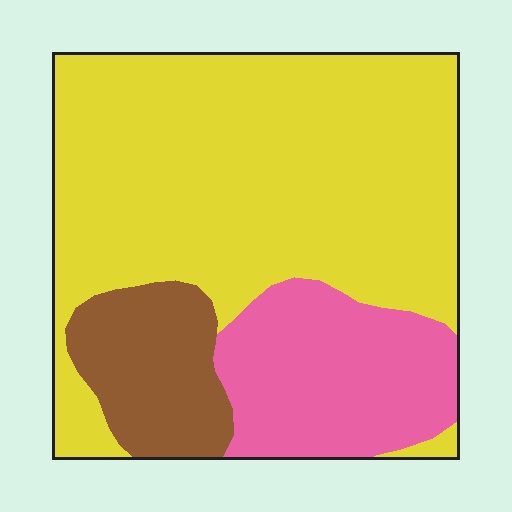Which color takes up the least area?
Brown, at roughly 15%.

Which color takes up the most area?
Yellow, at roughly 65%.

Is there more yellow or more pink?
Yellow.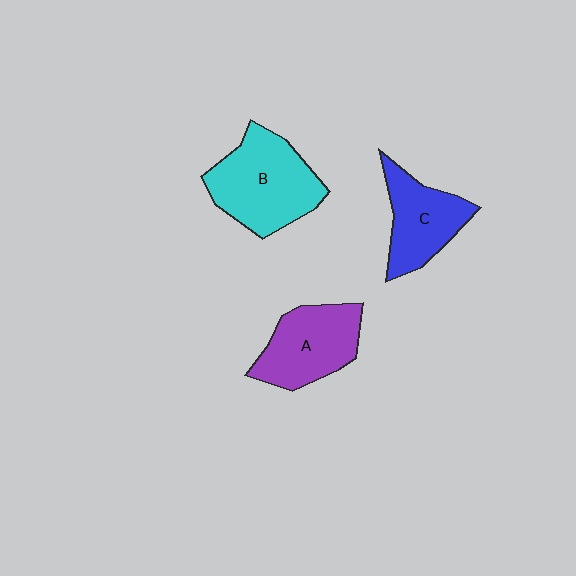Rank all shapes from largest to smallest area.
From largest to smallest: B (cyan), A (purple), C (blue).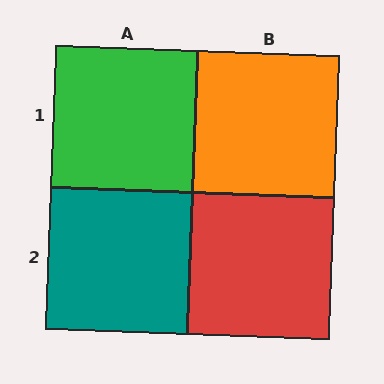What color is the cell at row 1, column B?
Orange.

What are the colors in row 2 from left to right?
Teal, red.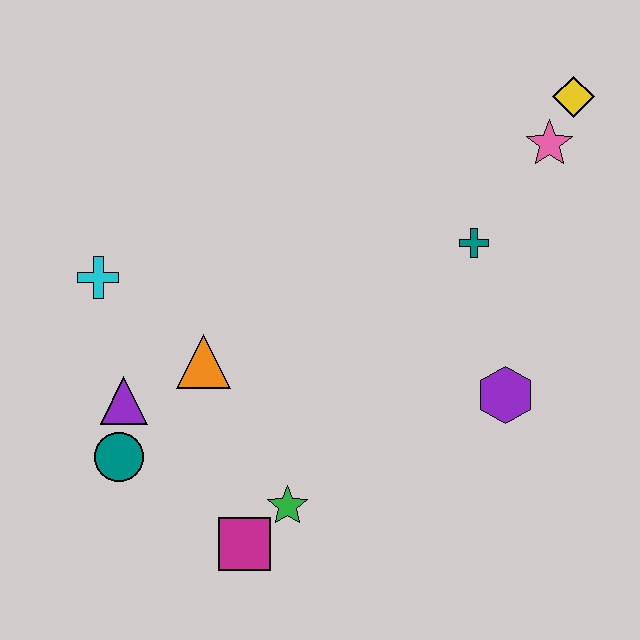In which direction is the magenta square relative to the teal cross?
The magenta square is below the teal cross.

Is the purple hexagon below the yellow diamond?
Yes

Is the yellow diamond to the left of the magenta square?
No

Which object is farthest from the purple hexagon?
The cyan cross is farthest from the purple hexagon.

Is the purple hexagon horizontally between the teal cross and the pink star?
Yes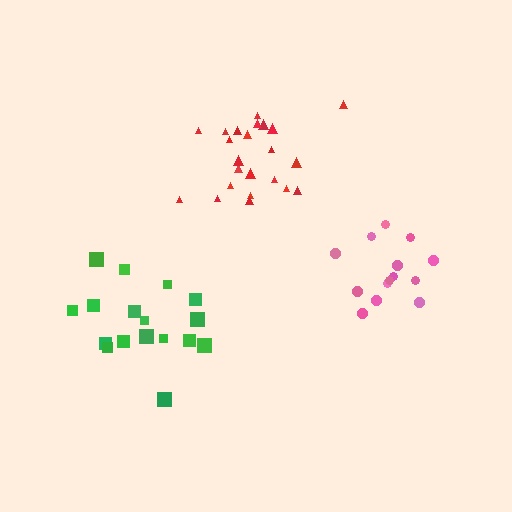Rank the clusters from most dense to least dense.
red, pink, green.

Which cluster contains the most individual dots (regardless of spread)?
Red (23).